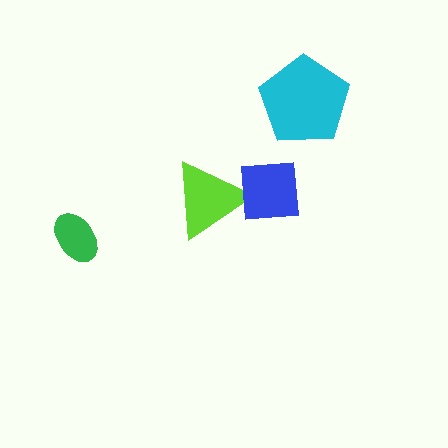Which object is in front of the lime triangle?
The blue square is in front of the lime triangle.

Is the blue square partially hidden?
No, no other shape covers it.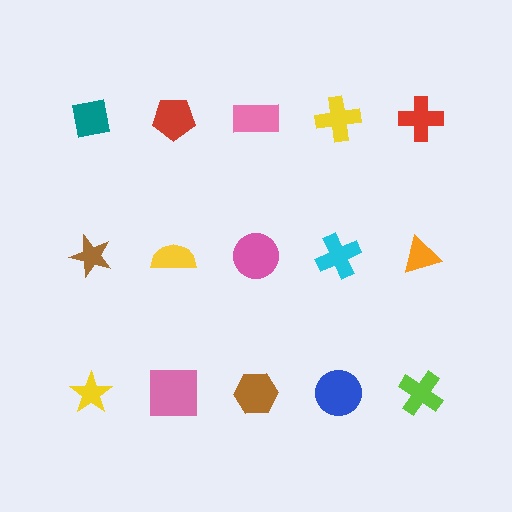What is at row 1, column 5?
A red cross.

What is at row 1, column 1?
A teal square.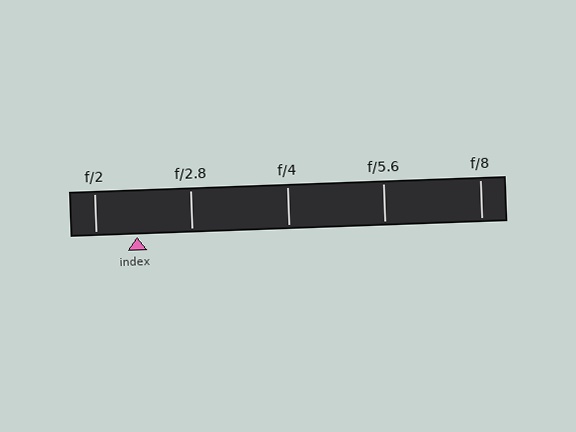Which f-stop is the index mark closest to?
The index mark is closest to f/2.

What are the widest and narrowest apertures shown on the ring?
The widest aperture shown is f/2 and the narrowest is f/8.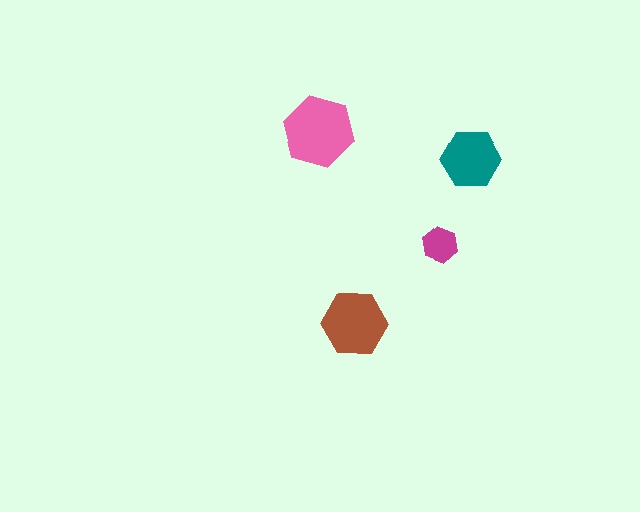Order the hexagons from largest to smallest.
the pink one, the brown one, the teal one, the magenta one.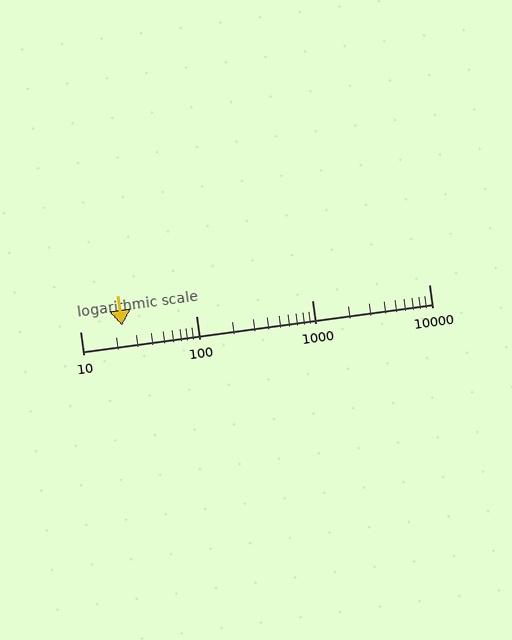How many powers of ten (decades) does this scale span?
The scale spans 3 decades, from 10 to 10000.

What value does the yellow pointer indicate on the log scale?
The pointer indicates approximately 23.